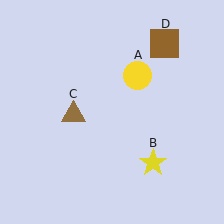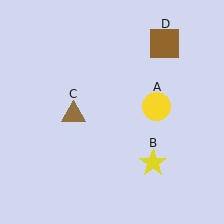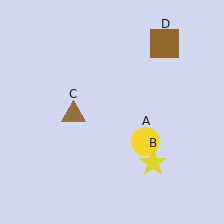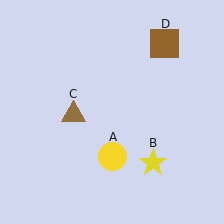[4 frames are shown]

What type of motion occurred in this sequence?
The yellow circle (object A) rotated clockwise around the center of the scene.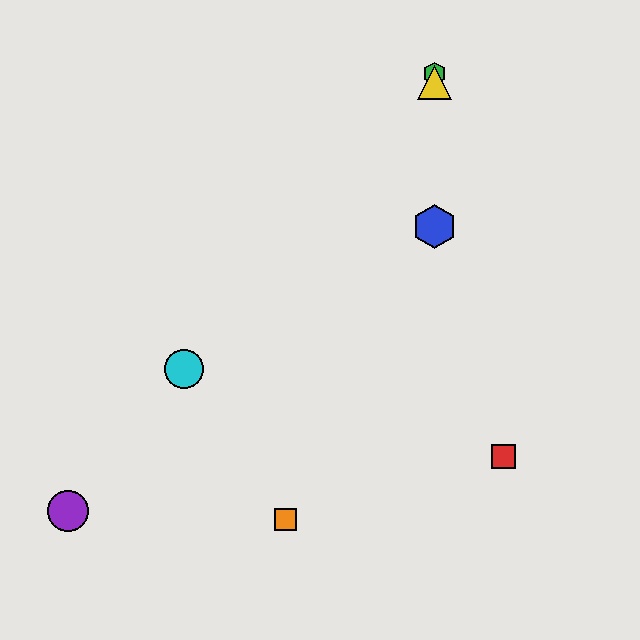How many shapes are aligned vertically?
3 shapes (the blue hexagon, the green hexagon, the yellow triangle) are aligned vertically.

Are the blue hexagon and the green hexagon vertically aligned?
Yes, both are at x≈435.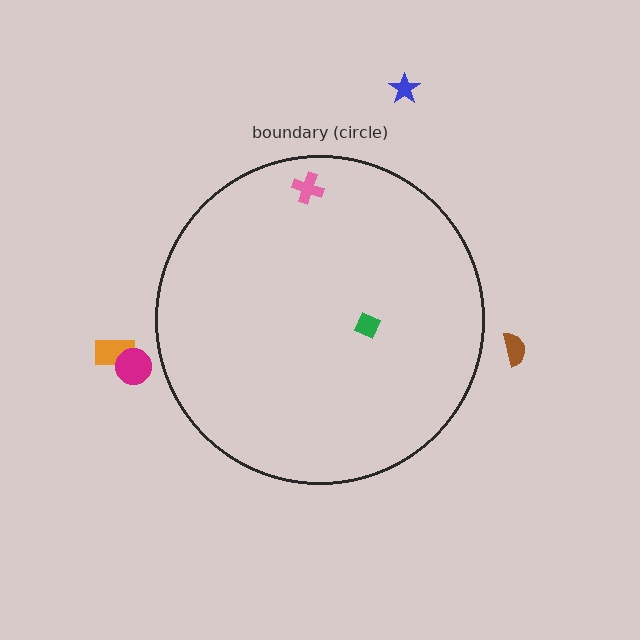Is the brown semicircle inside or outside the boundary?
Outside.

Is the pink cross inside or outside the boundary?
Inside.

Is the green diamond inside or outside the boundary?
Inside.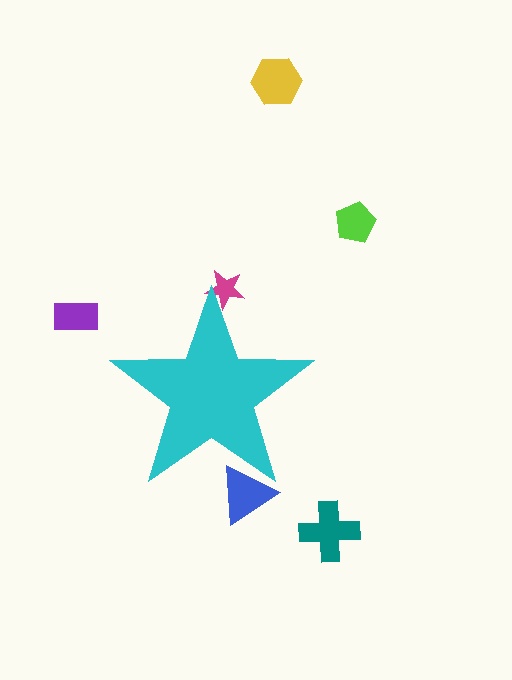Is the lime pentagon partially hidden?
No, the lime pentagon is fully visible.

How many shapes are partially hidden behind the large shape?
2 shapes are partially hidden.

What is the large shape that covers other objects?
A cyan star.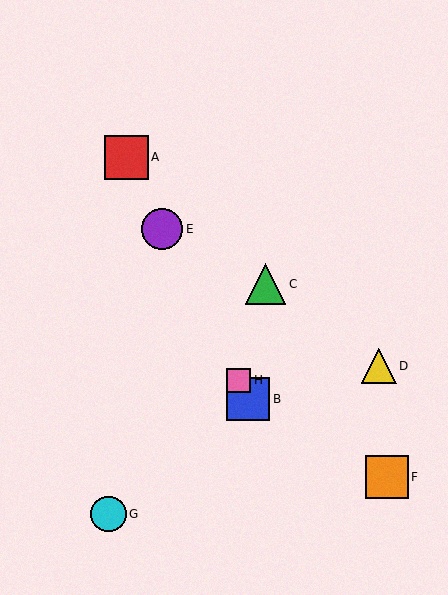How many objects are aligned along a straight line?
4 objects (A, B, E, H) are aligned along a straight line.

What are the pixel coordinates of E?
Object E is at (162, 229).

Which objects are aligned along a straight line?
Objects A, B, E, H are aligned along a straight line.